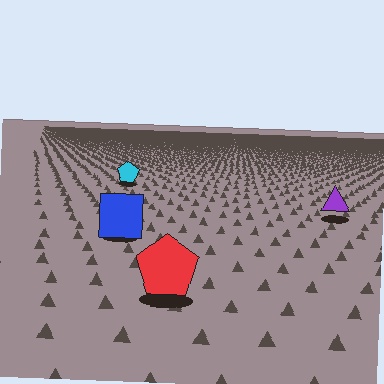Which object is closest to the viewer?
The red pentagon is closest. The texture marks near it are larger and more spread out.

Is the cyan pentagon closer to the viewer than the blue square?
No. The blue square is closer — you can tell from the texture gradient: the ground texture is coarser near it.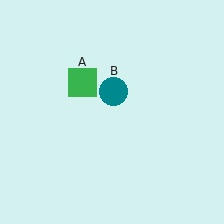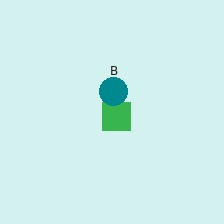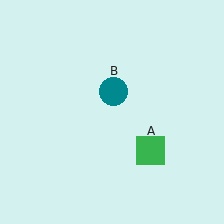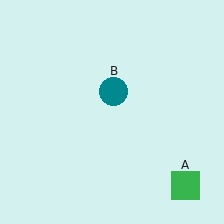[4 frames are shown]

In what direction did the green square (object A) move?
The green square (object A) moved down and to the right.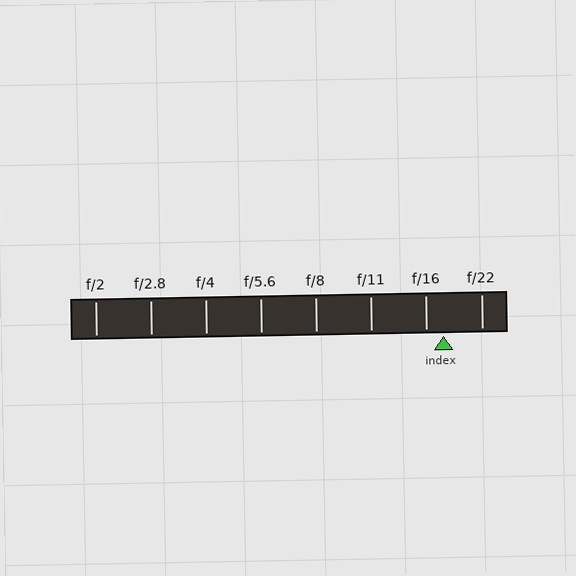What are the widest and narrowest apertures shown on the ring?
The widest aperture shown is f/2 and the narrowest is f/22.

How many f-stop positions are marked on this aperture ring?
There are 8 f-stop positions marked.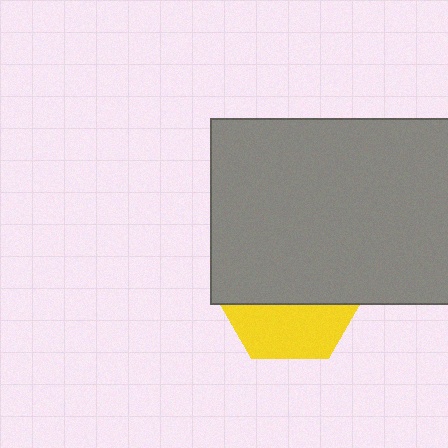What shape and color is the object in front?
The object in front is a gray rectangle.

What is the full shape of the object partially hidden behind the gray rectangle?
The partially hidden object is a yellow hexagon.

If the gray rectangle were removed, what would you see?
You would see the complete yellow hexagon.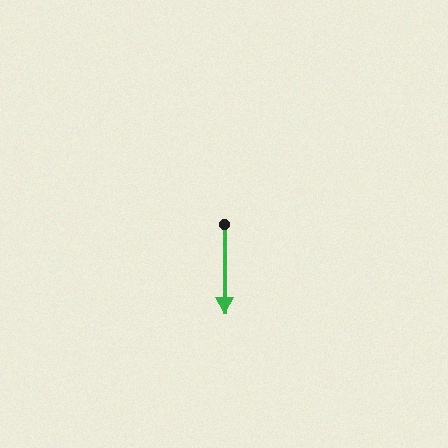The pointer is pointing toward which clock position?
Roughly 6 o'clock.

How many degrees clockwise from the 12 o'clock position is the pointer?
Approximately 180 degrees.